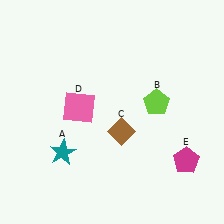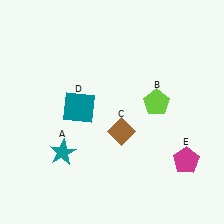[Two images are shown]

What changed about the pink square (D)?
In Image 1, D is pink. In Image 2, it changed to teal.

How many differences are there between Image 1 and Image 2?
There is 1 difference between the two images.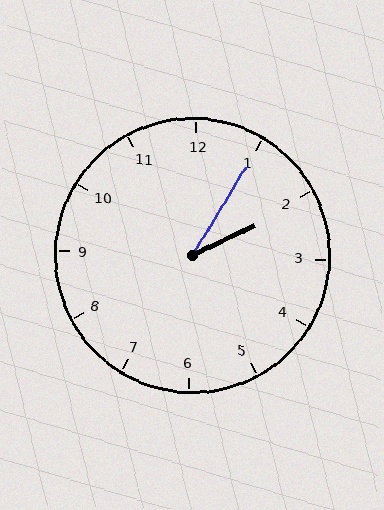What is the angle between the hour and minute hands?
Approximately 32 degrees.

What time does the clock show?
2:05.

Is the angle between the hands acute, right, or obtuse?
It is acute.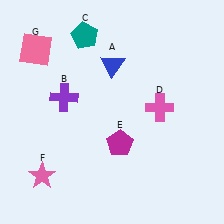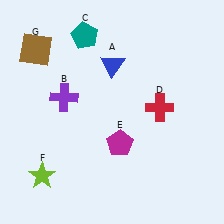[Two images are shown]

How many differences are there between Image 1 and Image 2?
There are 3 differences between the two images.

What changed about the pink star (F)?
In Image 1, F is pink. In Image 2, it changed to lime.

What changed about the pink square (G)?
In Image 1, G is pink. In Image 2, it changed to brown.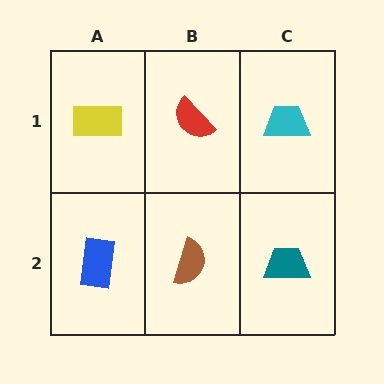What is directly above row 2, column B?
A red semicircle.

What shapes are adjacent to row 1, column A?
A blue rectangle (row 2, column A), a red semicircle (row 1, column B).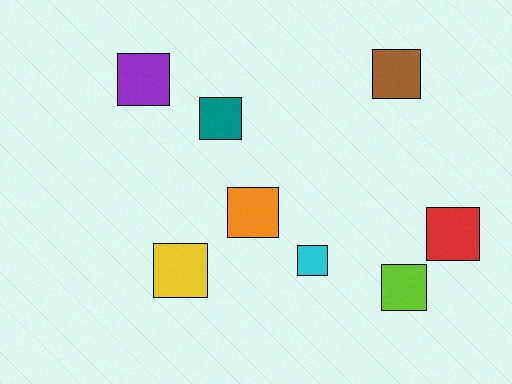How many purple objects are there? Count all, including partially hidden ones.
There is 1 purple object.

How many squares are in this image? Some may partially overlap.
There are 8 squares.